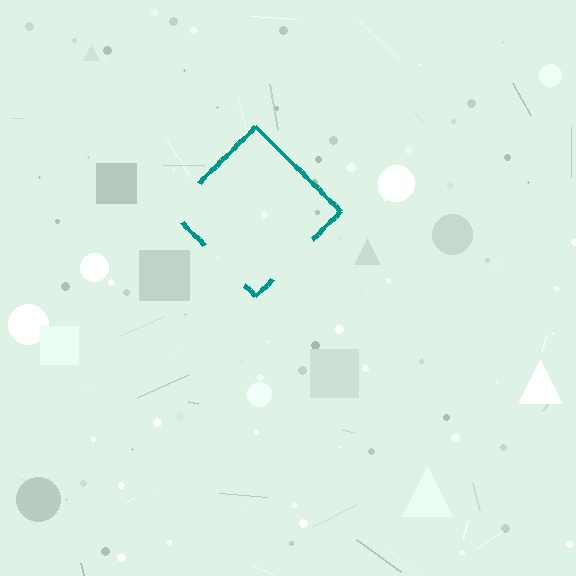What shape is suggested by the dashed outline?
The dashed outline suggests a diamond.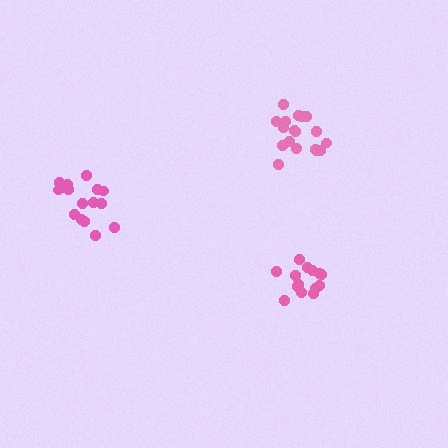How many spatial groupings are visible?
There are 3 spatial groupings.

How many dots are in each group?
Group 1: 17 dots, Group 2: 14 dots, Group 3: 18 dots (49 total).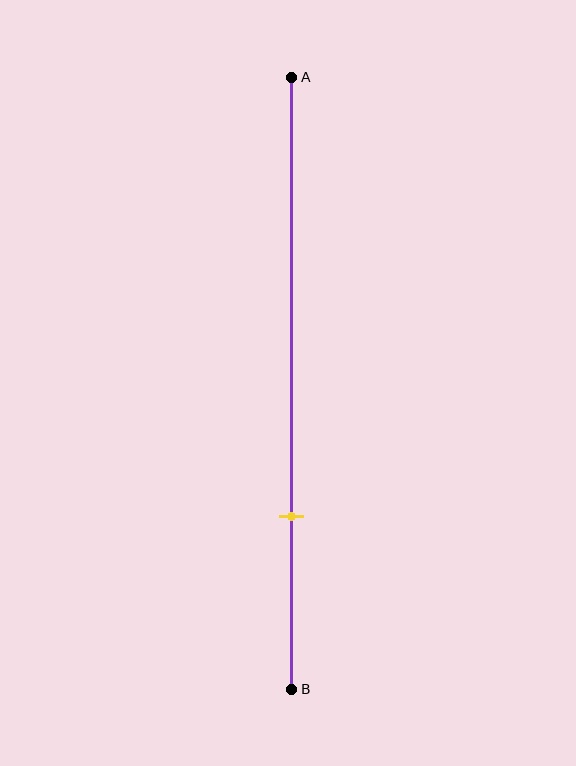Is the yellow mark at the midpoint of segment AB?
No, the mark is at about 70% from A, not at the 50% midpoint.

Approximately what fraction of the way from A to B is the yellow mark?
The yellow mark is approximately 70% of the way from A to B.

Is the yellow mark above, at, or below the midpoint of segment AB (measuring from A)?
The yellow mark is below the midpoint of segment AB.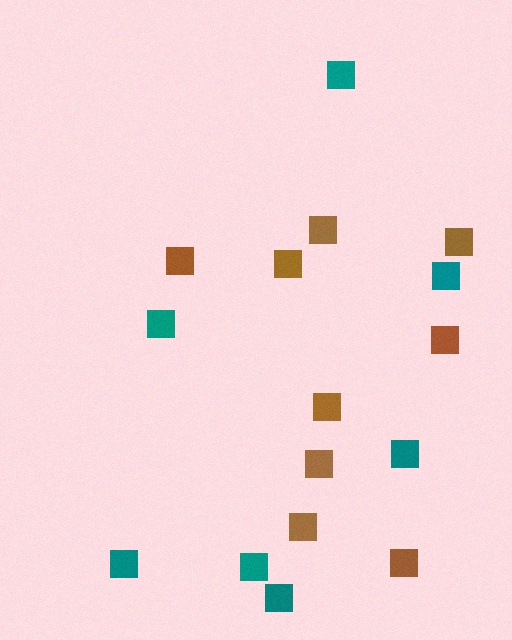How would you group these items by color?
There are 2 groups: one group of teal squares (7) and one group of brown squares (9).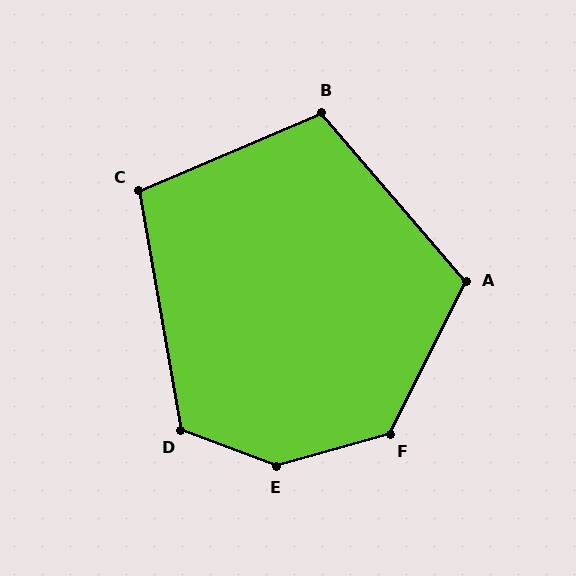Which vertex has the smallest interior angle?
C, at approximately 103 degrees.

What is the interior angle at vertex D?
Approximately 120 degrees (obtuse).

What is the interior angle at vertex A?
Approximately 113 degrees (obtuse).